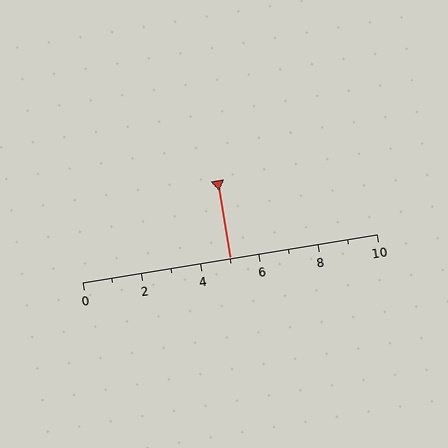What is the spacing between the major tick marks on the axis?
The major ticks are spaced 2 apart.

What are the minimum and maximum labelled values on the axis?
The axis runs from 0 to 10.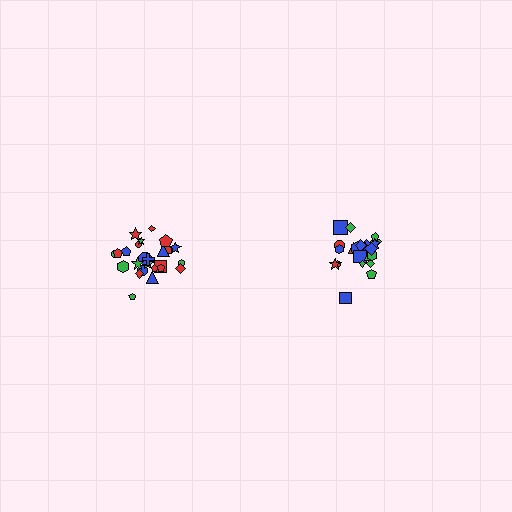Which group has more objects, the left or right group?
The left group.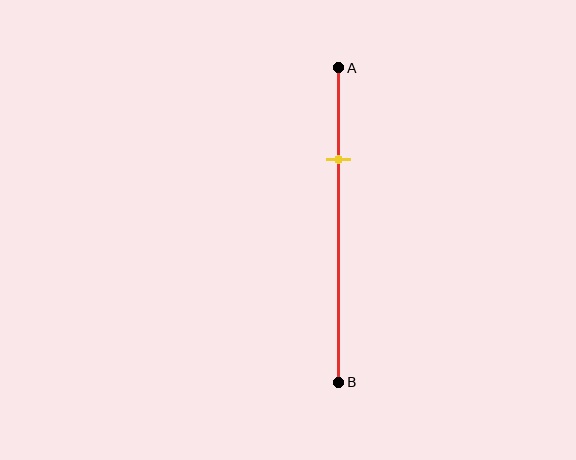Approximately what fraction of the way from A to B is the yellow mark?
The yellow mark is approximately 30% of the way from A to B.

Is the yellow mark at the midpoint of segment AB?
No, the mark is at about 30% from A, not at the 50% midpoint.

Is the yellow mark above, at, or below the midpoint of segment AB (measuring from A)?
The yellow mark is above the midpoint of segment AB.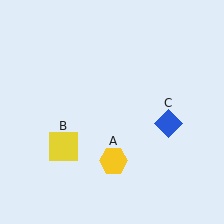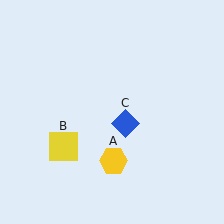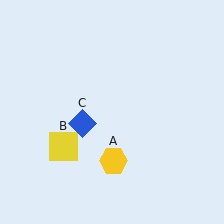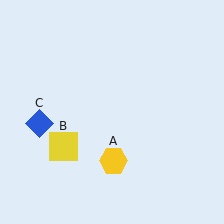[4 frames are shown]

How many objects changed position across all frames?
1 object changed position: blue diamond (object C).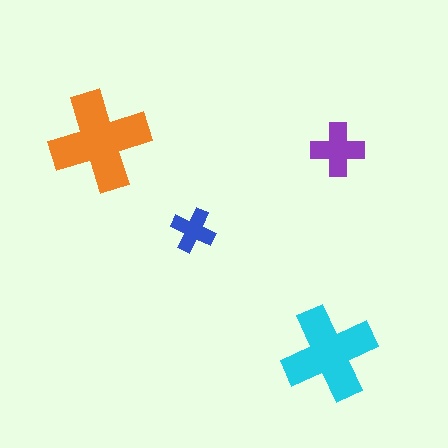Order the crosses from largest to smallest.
the orange one, the cyan one, the purple one, the blue one.